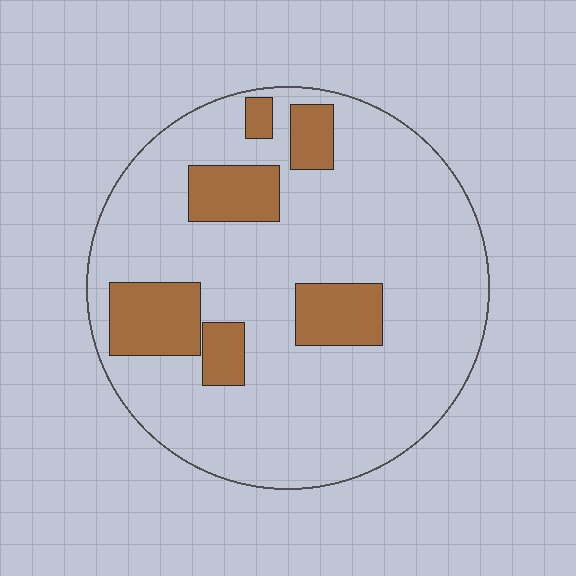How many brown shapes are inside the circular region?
6.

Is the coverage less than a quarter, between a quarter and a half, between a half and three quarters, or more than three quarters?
Less than a quarter.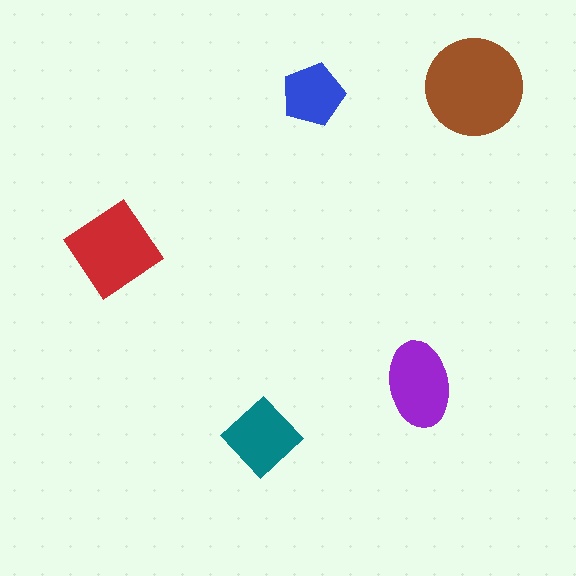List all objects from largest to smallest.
The brown circle, the red diamond, the purple ellipse, the teal diamond, the blue pentagon.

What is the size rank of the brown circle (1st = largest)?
1st.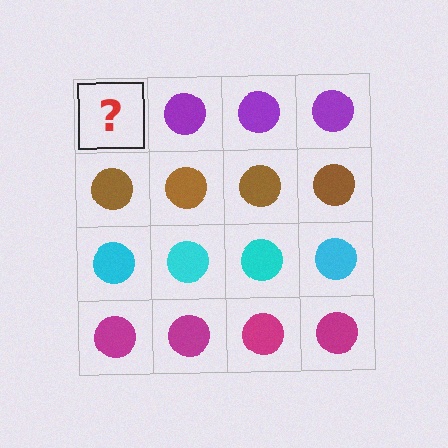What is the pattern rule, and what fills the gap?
The rule is that each row has a consistent color. The gap should be filled with a purple circle.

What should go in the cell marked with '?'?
The missing cell should contain a purple circle.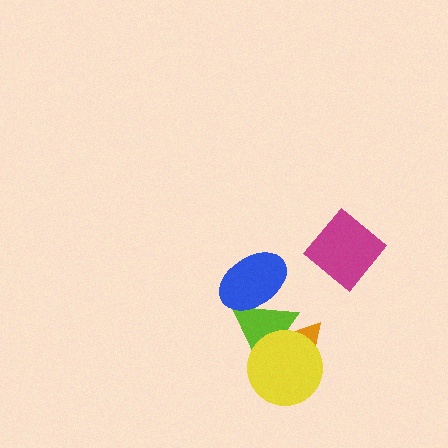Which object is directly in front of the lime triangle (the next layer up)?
The blue ellipse is directly in front of the lime triangle.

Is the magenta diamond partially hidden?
No, no other shape covers it.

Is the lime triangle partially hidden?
Yes, it is partially covered by another shape.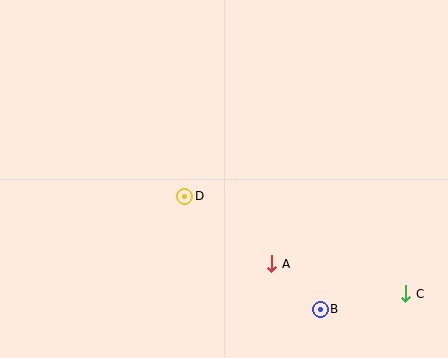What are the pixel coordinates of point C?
Point C is at (406, 294).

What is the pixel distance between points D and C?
The distance between D and C is 241 pixels.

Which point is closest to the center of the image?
Point D at (185, 196) is closest to the center.